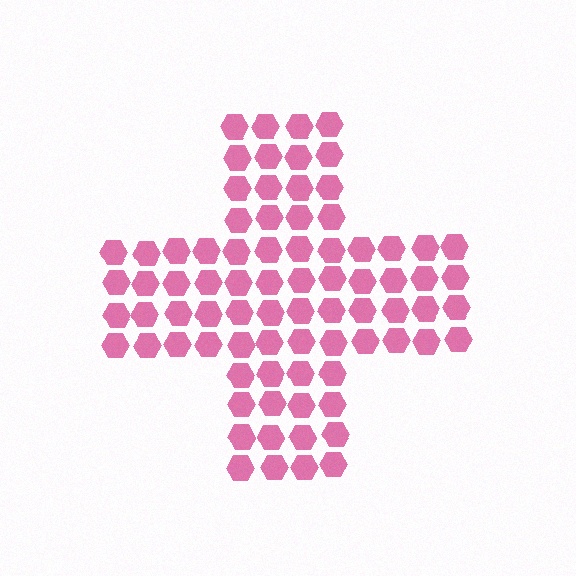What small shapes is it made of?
It is made of small hexagons.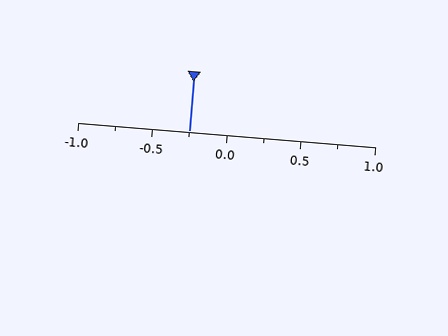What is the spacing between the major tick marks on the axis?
The major ticks are spaced 0.5 apart.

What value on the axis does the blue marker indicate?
The marker indicates approximately -0.25.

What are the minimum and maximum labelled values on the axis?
The axis runs from -1.0 to 1.0.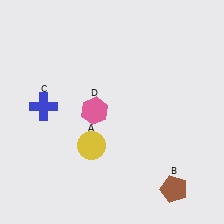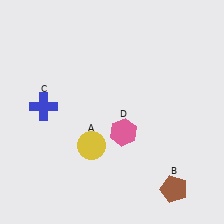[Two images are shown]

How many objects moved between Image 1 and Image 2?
1 object moved between the two images.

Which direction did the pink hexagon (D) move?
The pink hexagon (D) moved right.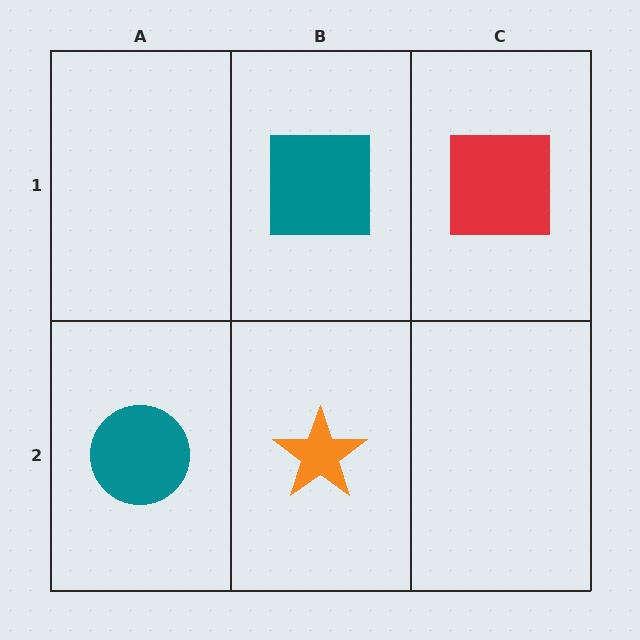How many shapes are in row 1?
2 shapes.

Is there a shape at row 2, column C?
No, that cell is empty.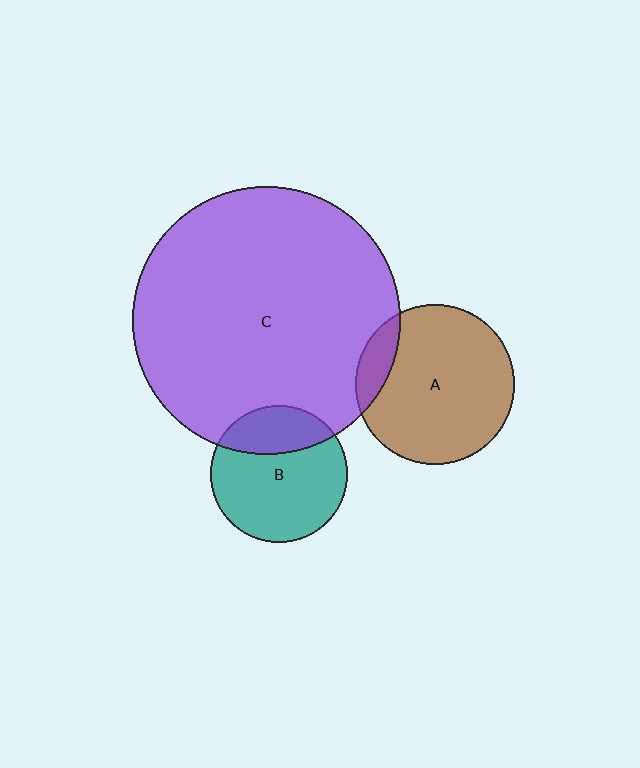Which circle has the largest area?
Circle C (purple).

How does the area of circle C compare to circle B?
Approximately 3.8 times.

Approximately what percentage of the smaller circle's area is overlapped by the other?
Approximately 10%.